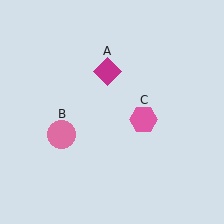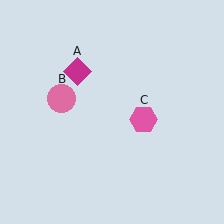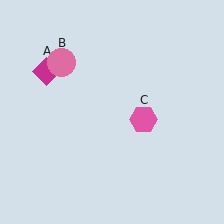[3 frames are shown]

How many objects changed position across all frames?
2 objects changed position: magenta diamond (object A), pink circle (object B).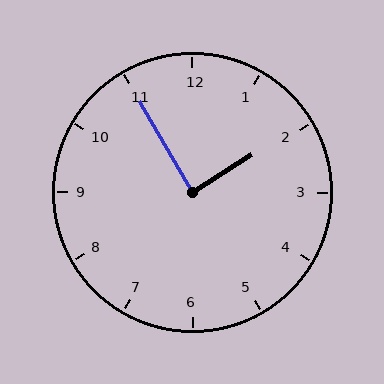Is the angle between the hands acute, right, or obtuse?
It is right.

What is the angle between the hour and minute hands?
Approximately 88 degrees.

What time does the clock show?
1:55.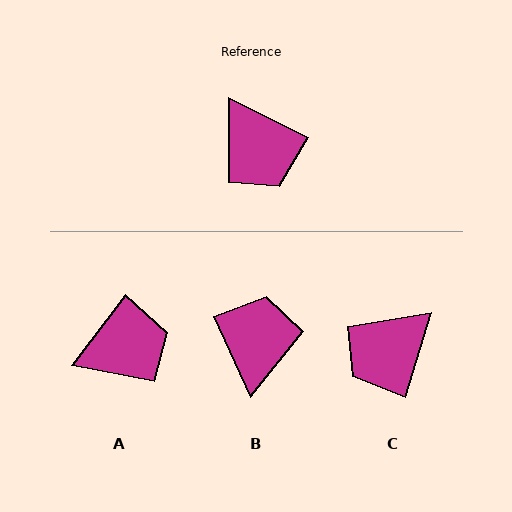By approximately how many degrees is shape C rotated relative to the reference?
Approximately 81 degrees clockwise.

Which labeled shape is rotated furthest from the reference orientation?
B, about 141 degrees away.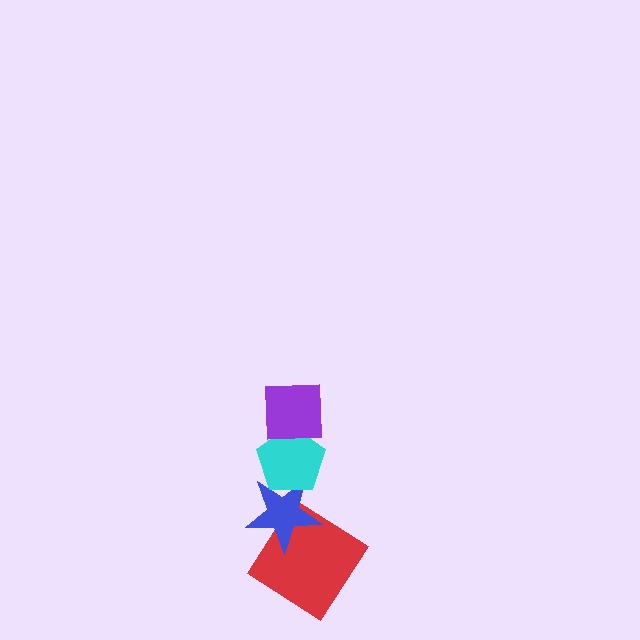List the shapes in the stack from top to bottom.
From top to bottom: the purple square, the cyan pentagon, the blue star, the red diamond.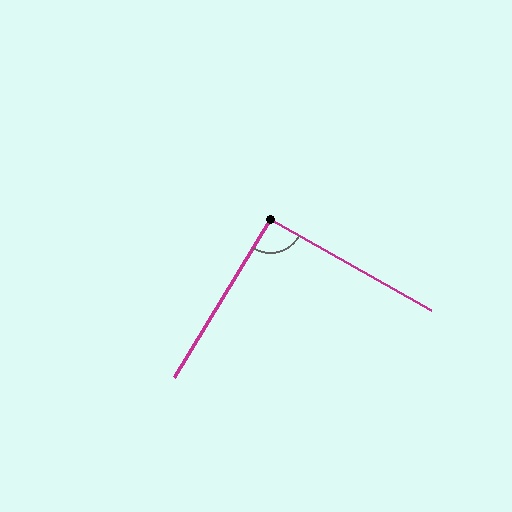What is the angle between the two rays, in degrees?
Approximately 92 degrees.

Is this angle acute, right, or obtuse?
It is approximately a right angle.